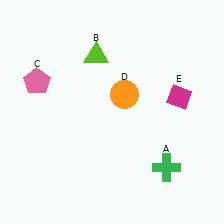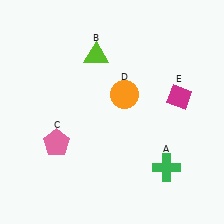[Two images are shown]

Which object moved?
The pink pentagon (C) moved down.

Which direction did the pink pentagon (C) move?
The pink pentagon (C) moved down.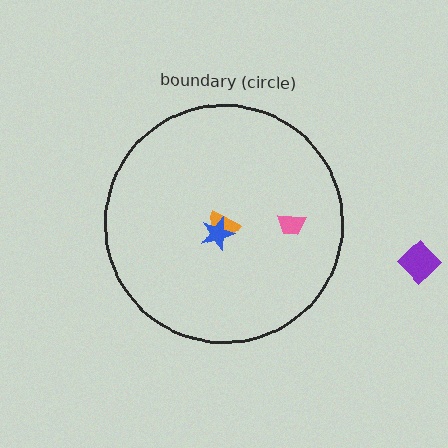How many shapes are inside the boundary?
3 inside, 1 outside.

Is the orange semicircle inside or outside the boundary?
Inside.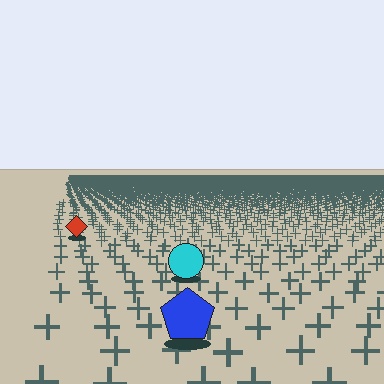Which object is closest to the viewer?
The blue pentagon is closest. The texture marks near it are larger and more spread out.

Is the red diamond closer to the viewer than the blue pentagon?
No. The blue pentagon is closer — you can tell from the texture gradient: the ground texture is coarser near it.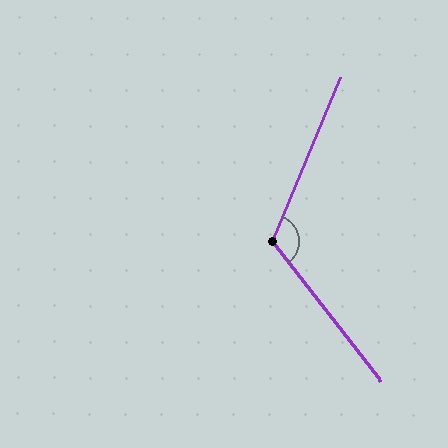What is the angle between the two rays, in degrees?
Approximately 119 degrees.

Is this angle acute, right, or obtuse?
It is obtuse.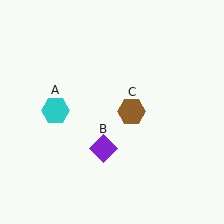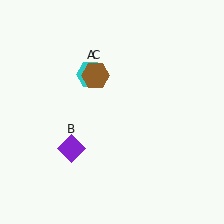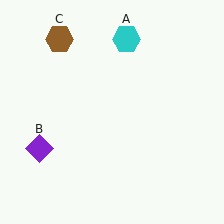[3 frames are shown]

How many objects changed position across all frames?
3 objects changed position: cyan hexagon (object A), purple diamond (object B), brown hexagon (object C).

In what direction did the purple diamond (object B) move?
The purple diamond (object B) moved left.